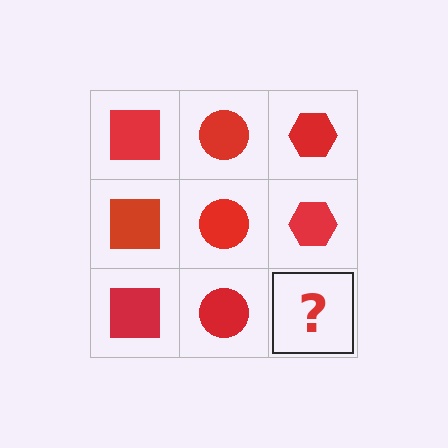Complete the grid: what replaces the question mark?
The question mark should be replaced with a red hexagon.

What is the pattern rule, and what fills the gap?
The rule is that each column has a consistent shape. The gap should be filled with a red hexagon.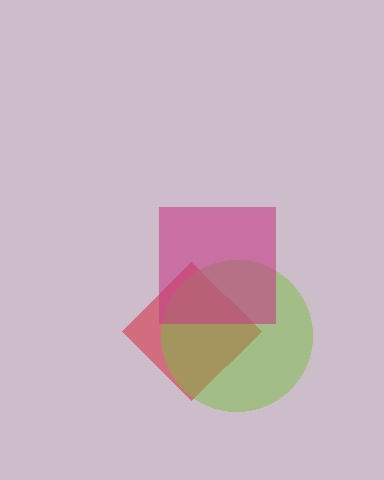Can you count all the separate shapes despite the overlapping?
Yes, there are 3 separate shapes.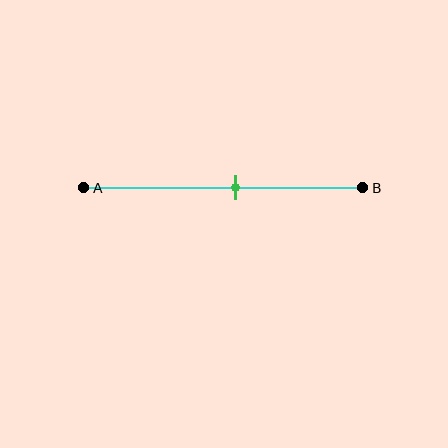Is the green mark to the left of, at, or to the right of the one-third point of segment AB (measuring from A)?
The green mark is to the right of the one-third point of segment AB.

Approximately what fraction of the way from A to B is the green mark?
The green mark is approximately 55% of the way from A to B.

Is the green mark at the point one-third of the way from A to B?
No, the mark is at about 55% from A, not at the 33% one-third point.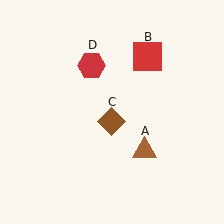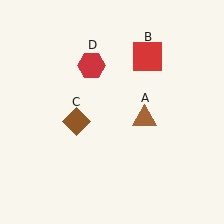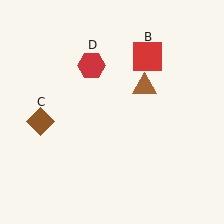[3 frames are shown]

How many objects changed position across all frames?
2 objects changed position: brown triangle (object A), brown diamond (object C).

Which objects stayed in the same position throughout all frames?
Red square (object B) and red hexagon (object D) remained stationary.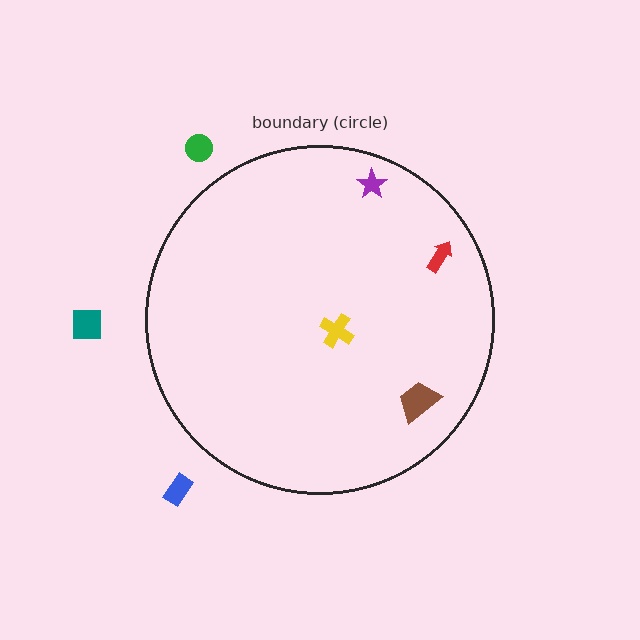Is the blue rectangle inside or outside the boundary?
Outside.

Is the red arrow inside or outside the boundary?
Inside.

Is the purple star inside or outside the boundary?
Inside.